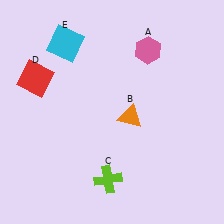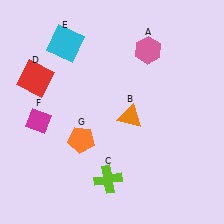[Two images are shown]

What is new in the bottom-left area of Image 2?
An orange pentagon (G) was added in the bottom-left area of Image 2.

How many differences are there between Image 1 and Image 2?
There are 2 differences between the two images.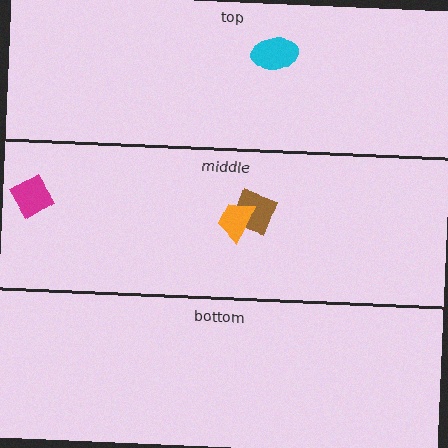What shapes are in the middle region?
The magenta diamond, the brown square, the orange trapezoid.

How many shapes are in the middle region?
3.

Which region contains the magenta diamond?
The middle region.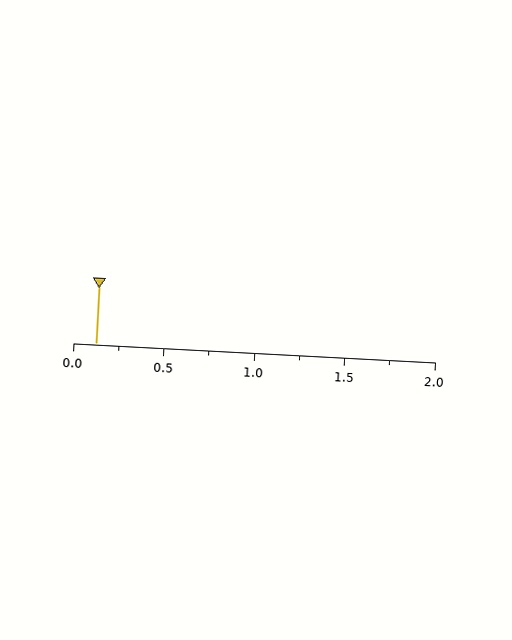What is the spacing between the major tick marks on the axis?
The major ticks are spaced 0.5 apart.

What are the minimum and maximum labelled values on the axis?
The axis runs from 0.0 to 2.0.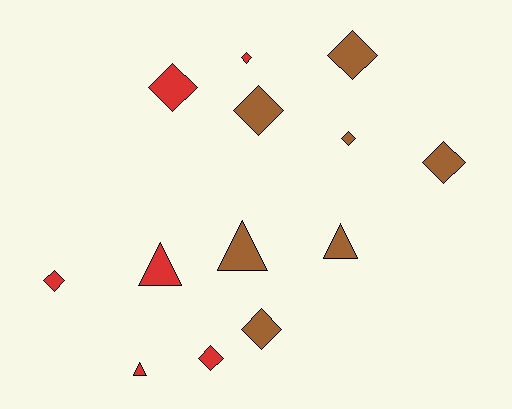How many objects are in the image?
There are 13 objects.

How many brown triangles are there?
There are 2 brown triangles.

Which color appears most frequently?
Brown, with 7 objects.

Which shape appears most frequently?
Diamond, with 9 objects.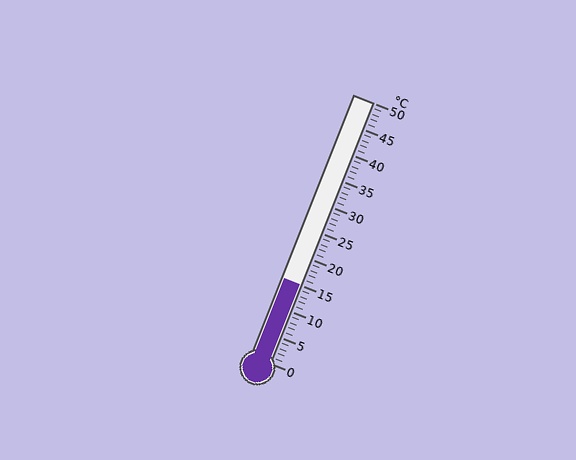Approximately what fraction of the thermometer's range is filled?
The thermometer is filled to approximately 30% of its range.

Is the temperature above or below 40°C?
The temperature is below 40°C.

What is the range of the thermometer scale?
The thermometer scale ranges from 0°C to 50°C.